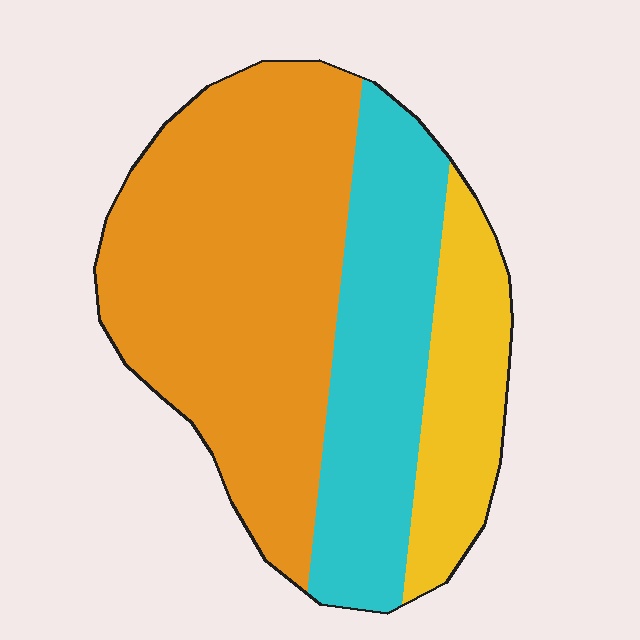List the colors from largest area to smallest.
From largest to smallest: orange, cyan, yellow.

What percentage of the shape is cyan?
Cyan takes up about one quarter (1/4) of the shape.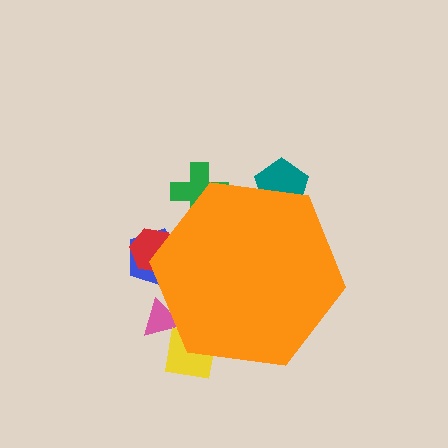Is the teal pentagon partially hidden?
Yes, the teal pentagon is partially hidden behind the orange hexagon.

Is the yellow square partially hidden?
Yes, the yellow square is partially hidden behind the orange hexagon.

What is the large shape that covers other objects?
An orange hexagon.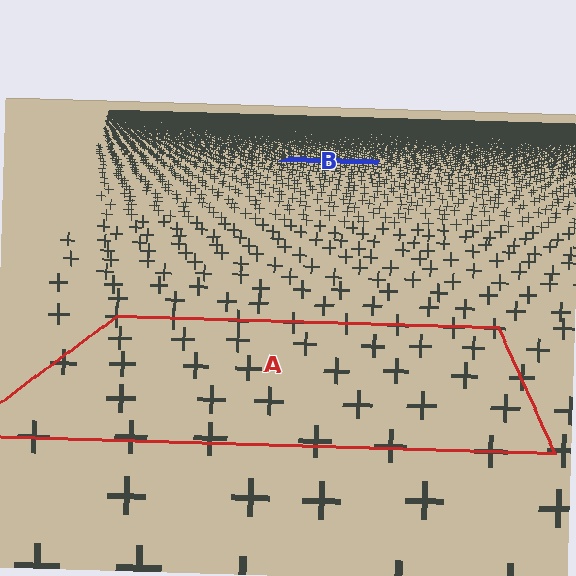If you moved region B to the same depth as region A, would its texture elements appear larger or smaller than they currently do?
They would appear larger. At a closer depth, the same texture elements are projected at a bigger on-screen size.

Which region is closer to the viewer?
Region A is closer. The texture elements there are larger and more spread out.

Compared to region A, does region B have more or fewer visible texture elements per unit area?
Region B has more texture elements per unit area — they are packed more densely because it is farther away.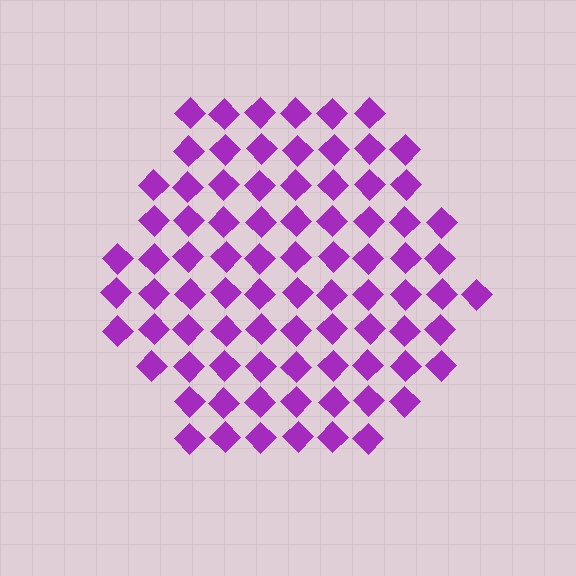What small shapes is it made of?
It is made of small diamonds.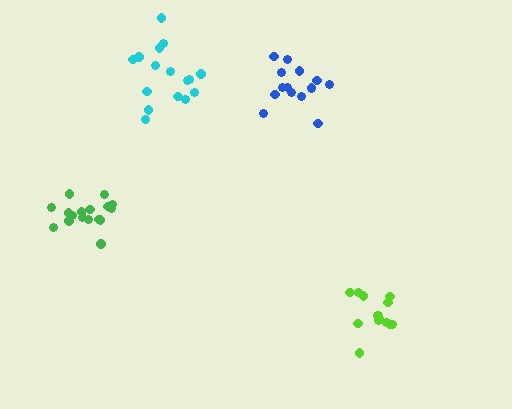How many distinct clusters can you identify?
There are 4 distinct clusters.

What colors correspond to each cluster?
The clusters are colored: green, blue, cyan, lime.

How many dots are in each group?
Group 1: 17 dots, Group 2: 15 dots, Group 3: 16 dots, Group 4: 14 dots (62 total).